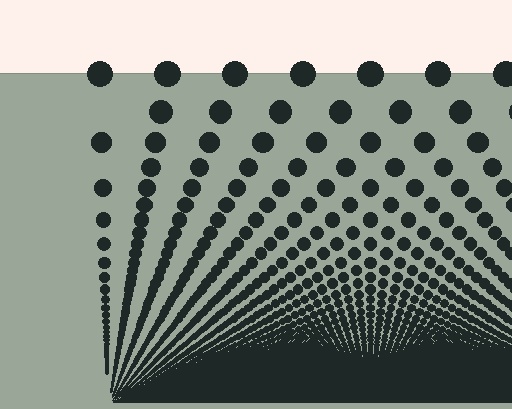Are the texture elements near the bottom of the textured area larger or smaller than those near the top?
Smaller. The gradient is inverted — elements near the bottom are smaller and denser.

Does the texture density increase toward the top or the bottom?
Density increases toward the bottom.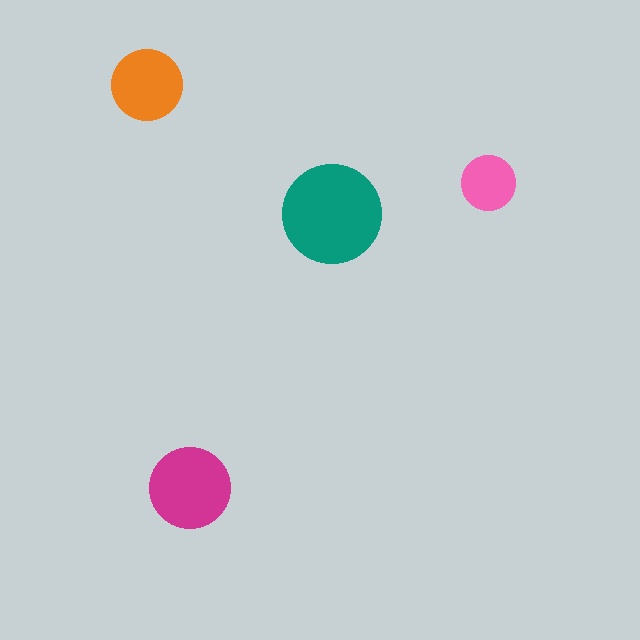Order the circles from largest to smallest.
the teal one, the magenta one, the orange one, the pink one.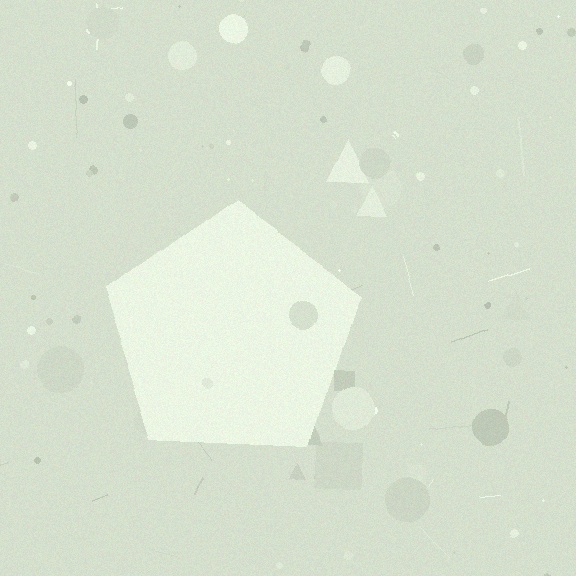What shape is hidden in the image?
A pentagon is hidden in the image.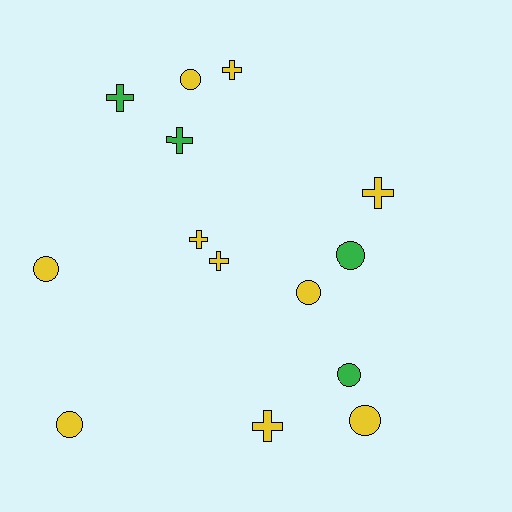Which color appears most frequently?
Yellow, with 10 objects.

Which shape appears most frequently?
Circle, with 7 objects.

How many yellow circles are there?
There are 5 yellow circles.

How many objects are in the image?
There are 14 objects.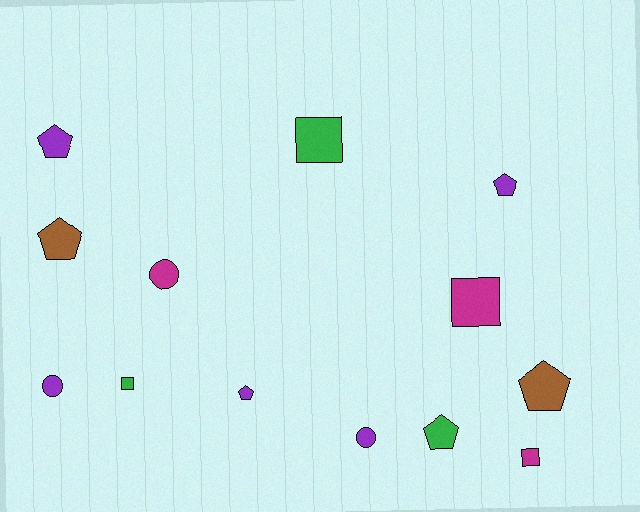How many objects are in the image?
There are 13 objects.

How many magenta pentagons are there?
There are no magenta pentagons.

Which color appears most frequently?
Purple, with 5 objects.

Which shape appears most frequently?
Pentagon, with 6 objects.